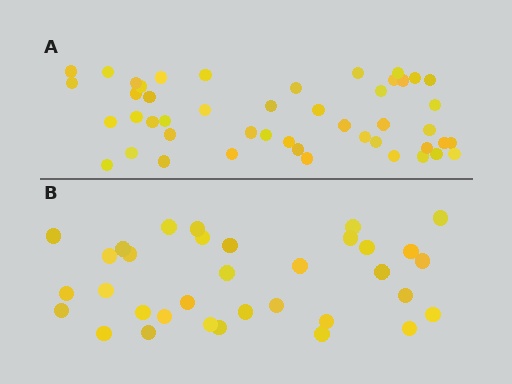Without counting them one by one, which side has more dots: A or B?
Region A (the top region) has more dots.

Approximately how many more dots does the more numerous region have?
Region A has approximately 15 more dots than region B.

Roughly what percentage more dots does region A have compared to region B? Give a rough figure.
About 40% more.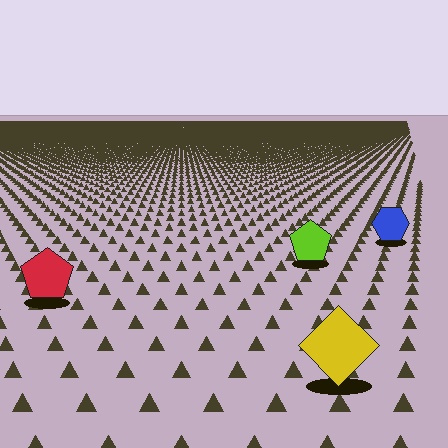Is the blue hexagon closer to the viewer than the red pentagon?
No. The red pentagon is closer — you can tell from the texture gradient: the ground texture is coarser near it.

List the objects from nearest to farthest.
From nearest to farthest: the yellow diamond, the red pentagon, the lime pentagon, the blue hexagon.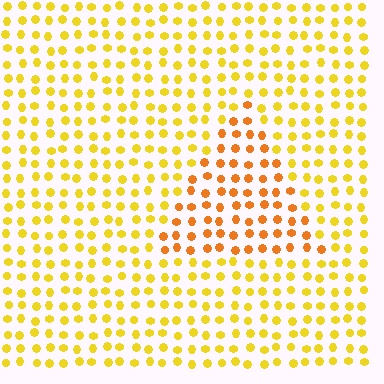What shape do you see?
I see a triangle.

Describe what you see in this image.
The image is filled with small yellow elements in a uniform arrangement. A triangle-shaped region is visible where the elements are tinted to a slightly different hue, forming a subtle color boundary.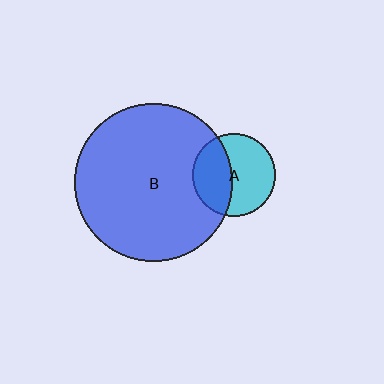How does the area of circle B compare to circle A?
Approximately 3.7 times.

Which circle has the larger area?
Circle B (blue).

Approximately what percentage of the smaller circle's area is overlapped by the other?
Approximately 40%.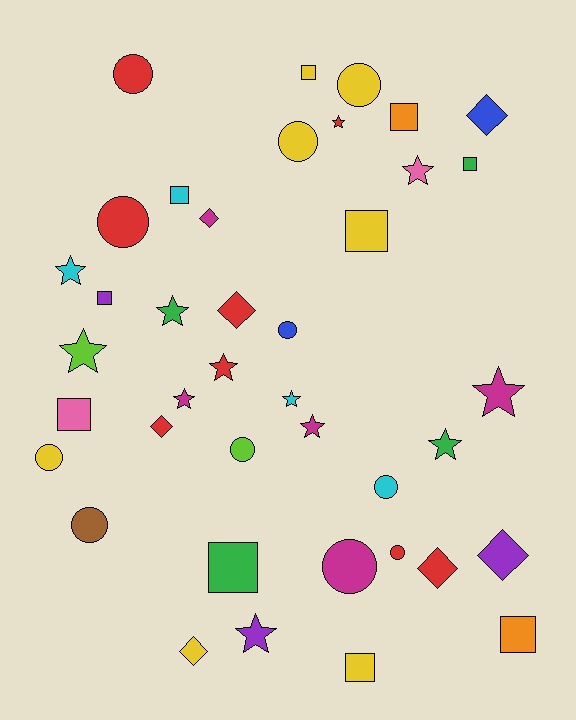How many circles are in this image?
There are 11 circles.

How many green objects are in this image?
There are 4 green objects.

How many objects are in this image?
There are 40 objects.